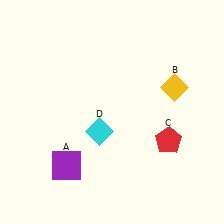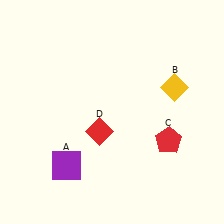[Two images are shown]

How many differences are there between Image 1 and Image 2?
There is 1 difference between the two images.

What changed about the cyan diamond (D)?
In Image 1, D is cyan. In Image 2, it changed to red.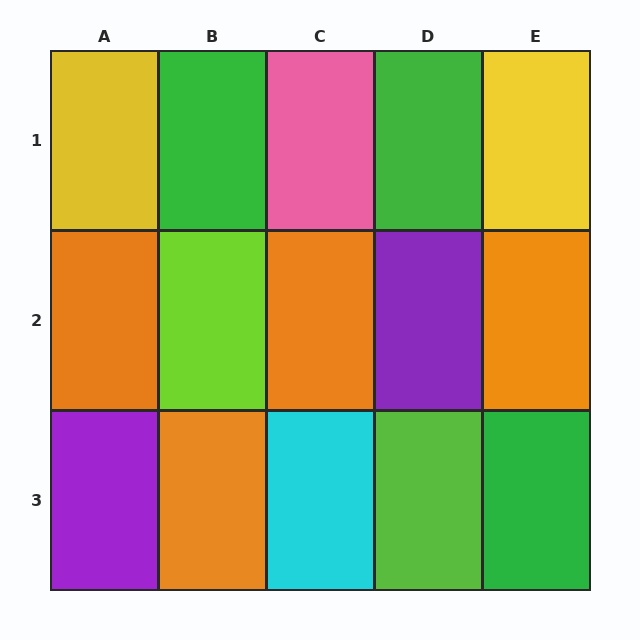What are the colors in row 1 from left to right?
Yellow, green, pink, green, yellow.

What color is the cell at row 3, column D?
Lime.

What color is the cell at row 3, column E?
Green.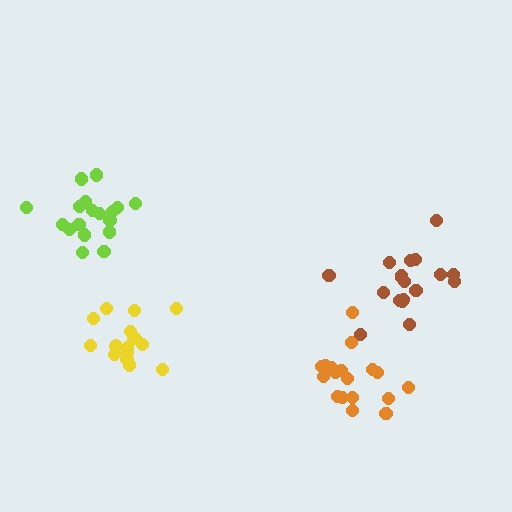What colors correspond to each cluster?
The clusters are colored: orange, lime, yellow, brown.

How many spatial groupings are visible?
There are 4 spatial groupings.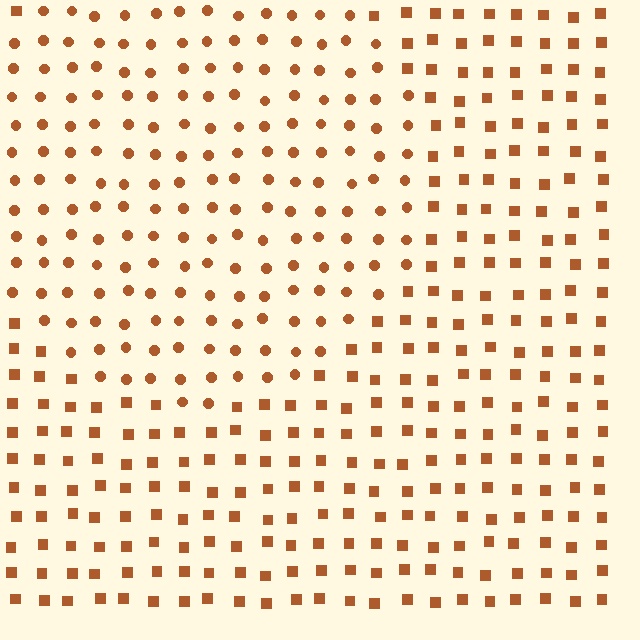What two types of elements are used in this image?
The image uses circles inside the circle region and squares outside it.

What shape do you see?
I see a circle.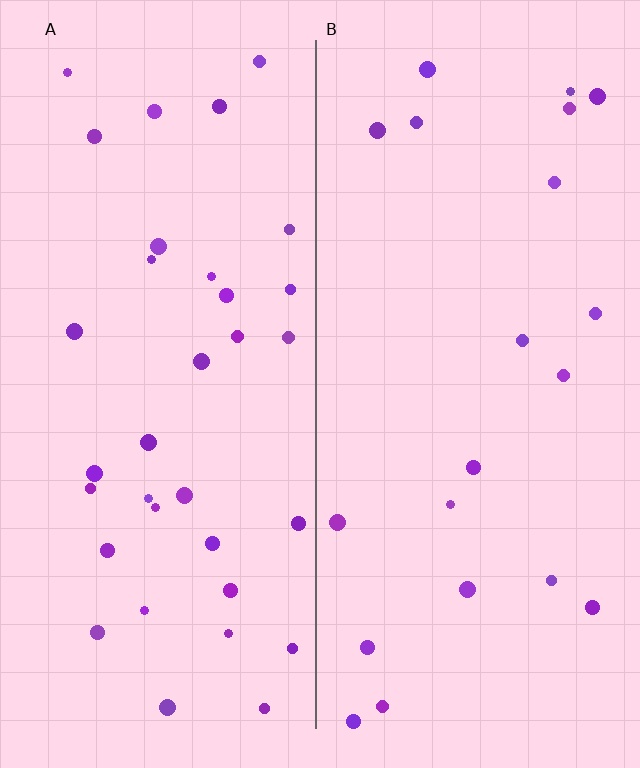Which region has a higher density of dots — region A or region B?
A (the left).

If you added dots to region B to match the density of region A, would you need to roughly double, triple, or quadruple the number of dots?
Approximately double.